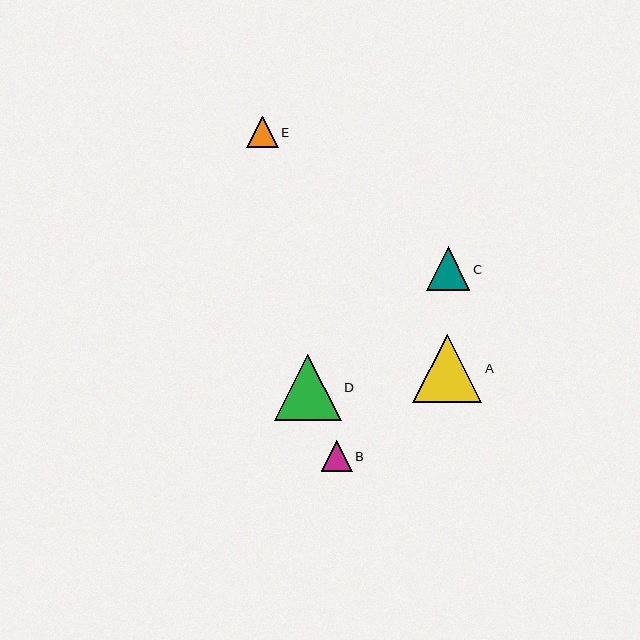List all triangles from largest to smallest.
From largest to smallest: A, D, C, E, B.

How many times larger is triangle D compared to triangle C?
Triangle D is approximately 1.5 times the size of triangle C.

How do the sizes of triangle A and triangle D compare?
Triangle A and triangle D are approximately the same size.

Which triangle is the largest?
Triangle A is the largest with a size of approximately 69 pixels.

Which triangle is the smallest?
Triangle B is the smallest with a size of approximately 31 pixels.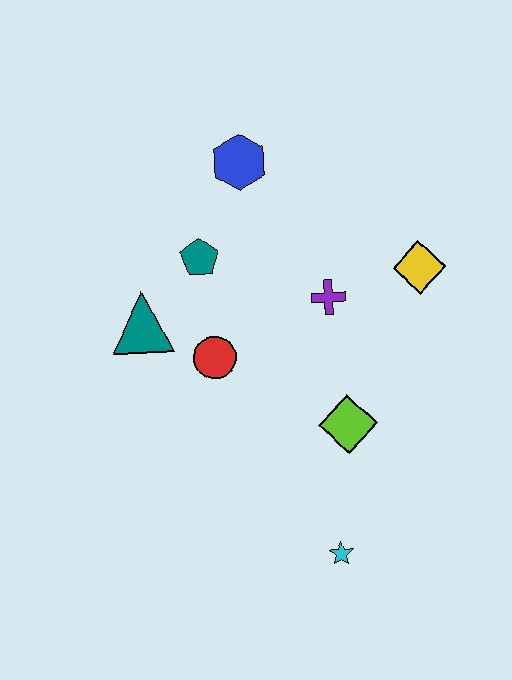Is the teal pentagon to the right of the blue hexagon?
No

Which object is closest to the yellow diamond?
The purple cross is closest to the yellow diamond.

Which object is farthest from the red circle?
The cyan star is farthest from the red circle.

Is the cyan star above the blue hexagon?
No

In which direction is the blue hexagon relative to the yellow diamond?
The blue hexagon is to the left of the yellow diamond.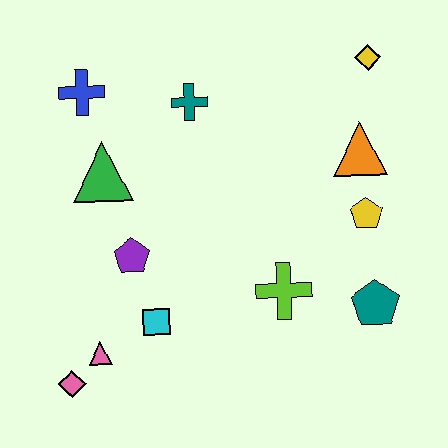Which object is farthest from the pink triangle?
The yellow diamond is farthest from the pink triangle.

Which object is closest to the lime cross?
The teal pentagon is closest to the lime cross.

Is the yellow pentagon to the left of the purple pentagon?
No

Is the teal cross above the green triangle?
Yes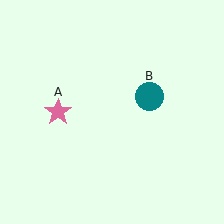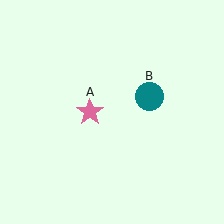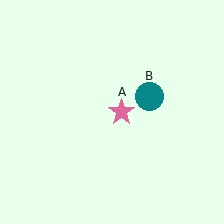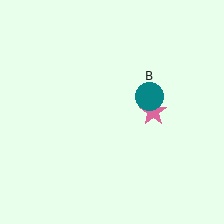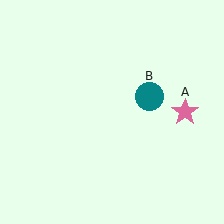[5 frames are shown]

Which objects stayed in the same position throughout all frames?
Teal circle (object B) remained stationary.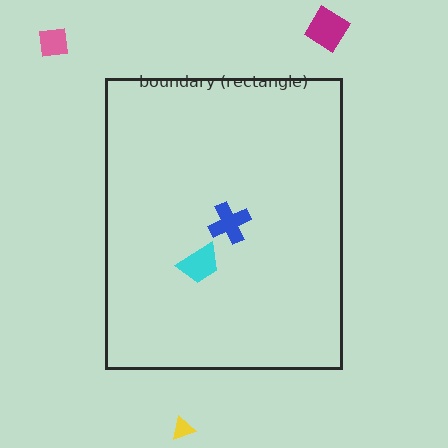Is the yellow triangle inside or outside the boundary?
Outside.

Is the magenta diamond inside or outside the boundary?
Outside.